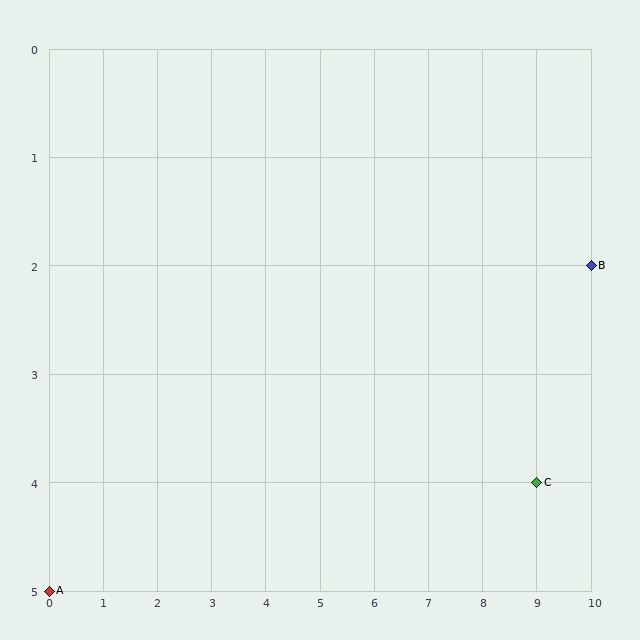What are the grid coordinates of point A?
Point A is at grid coordinates (0, 5).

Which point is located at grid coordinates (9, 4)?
Point C is at (9, 4).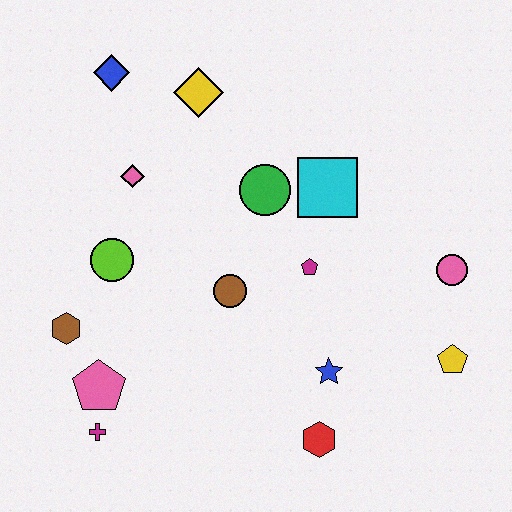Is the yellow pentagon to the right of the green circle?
Yes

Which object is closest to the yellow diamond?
The blue diamond is closest to the yellow diamond.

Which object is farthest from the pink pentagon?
The pink circle is farthest from the pink pentagon.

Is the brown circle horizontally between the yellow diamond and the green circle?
Yes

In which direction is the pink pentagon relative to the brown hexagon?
The pink pentagon is below the brown hexagon.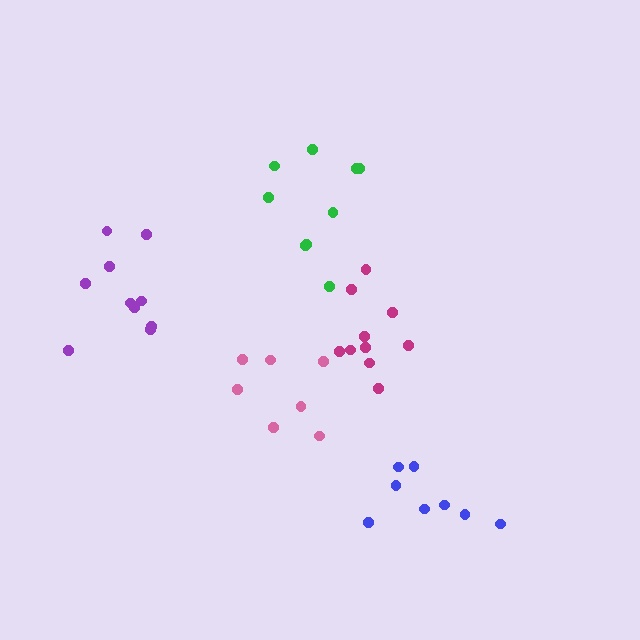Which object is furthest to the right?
The blue cluster is rightmost.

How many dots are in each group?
Group 1: 9 dots, Group 2: 8 dots, Group 3: 10 dots, Group 4: 7 dots, Group 5: 10 dots (44 total).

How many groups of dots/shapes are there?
There are 5 groups.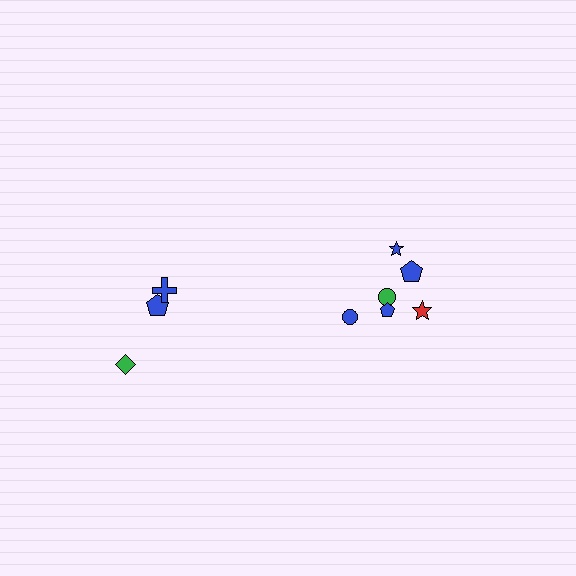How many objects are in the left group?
There are 3 objects.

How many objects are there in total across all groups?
There are 9 objects.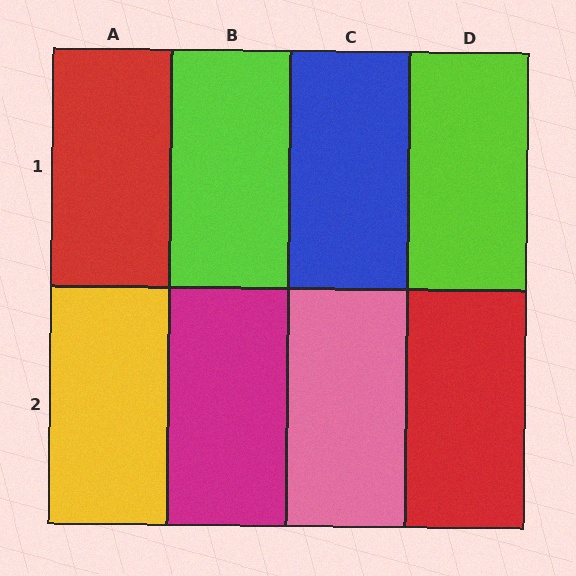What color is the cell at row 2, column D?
Red.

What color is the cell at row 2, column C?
Pink.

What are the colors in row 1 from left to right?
Red, lime, blue, lime.